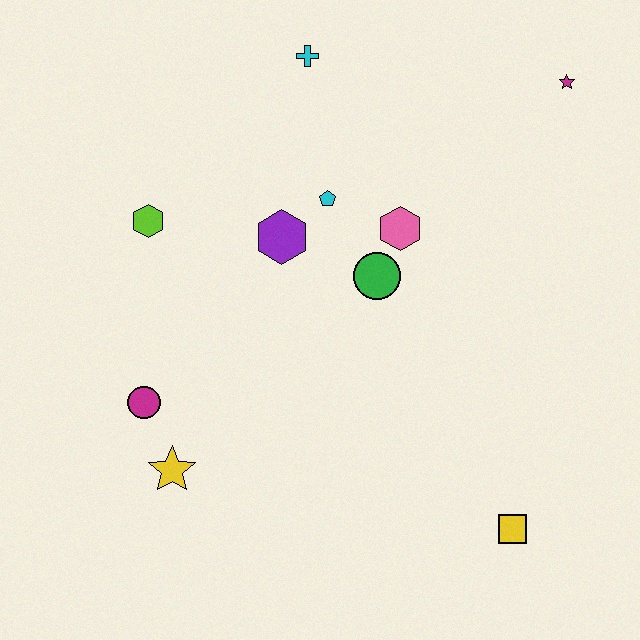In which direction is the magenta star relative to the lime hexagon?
The magenta star is to the right of the lime hexagon.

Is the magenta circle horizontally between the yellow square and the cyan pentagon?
No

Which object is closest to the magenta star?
The pink hexagon is closest to the magenta star.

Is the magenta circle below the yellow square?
No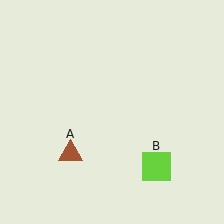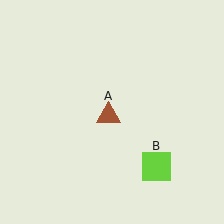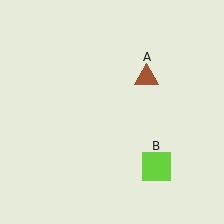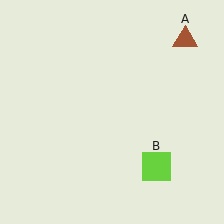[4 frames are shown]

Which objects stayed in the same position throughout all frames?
Lime square (object B) remained stationary.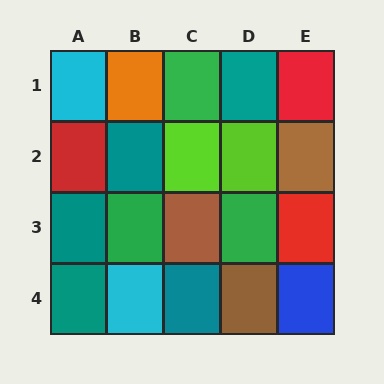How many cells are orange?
1 cell is orange.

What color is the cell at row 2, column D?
Lime.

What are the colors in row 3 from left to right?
Teal, green, brown, green, red.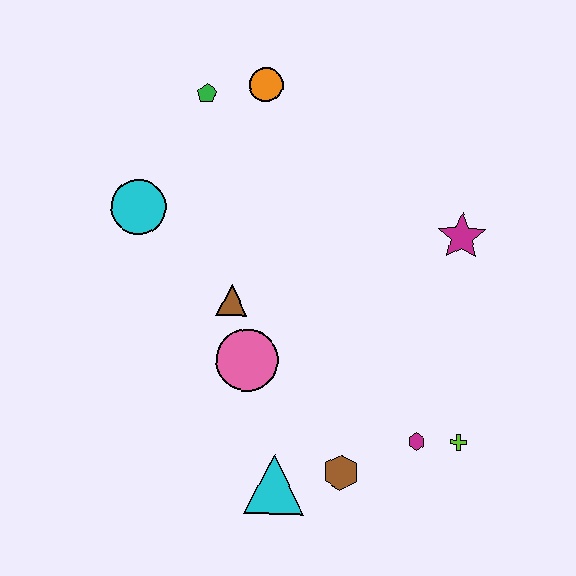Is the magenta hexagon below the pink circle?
Yes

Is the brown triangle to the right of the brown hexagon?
No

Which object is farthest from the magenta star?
The cyan circle is farthest from the magenta star.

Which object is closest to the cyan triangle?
The brown hexagon is closest to the cyan triangle.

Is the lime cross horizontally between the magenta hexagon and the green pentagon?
No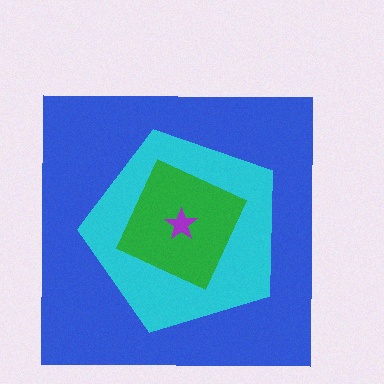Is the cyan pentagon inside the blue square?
Yes.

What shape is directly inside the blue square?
The cyan pentagon.